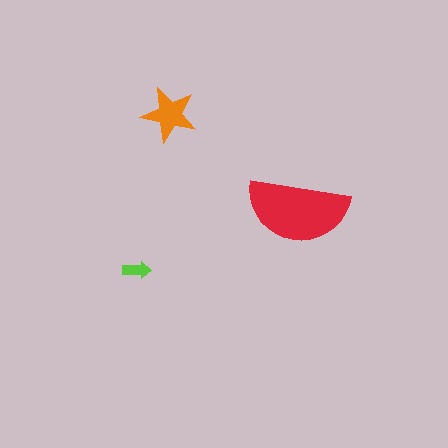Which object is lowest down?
The lime arrow is bottommost.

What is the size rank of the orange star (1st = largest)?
2nd.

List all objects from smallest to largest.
The lime arrow, the orange star, the red semicircle.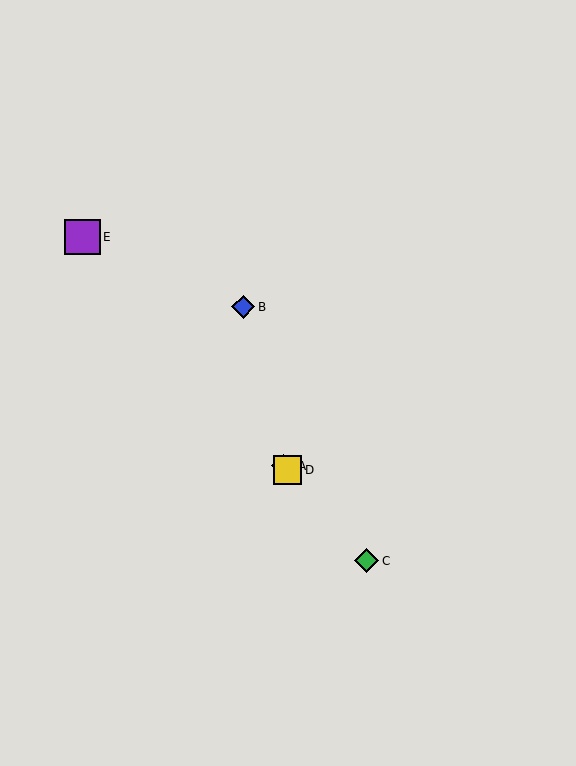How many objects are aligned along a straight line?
4 objects (A, C, D, E) are aligned along a straight line.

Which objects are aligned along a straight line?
Objects A, C, D, E are aligned along a straight line.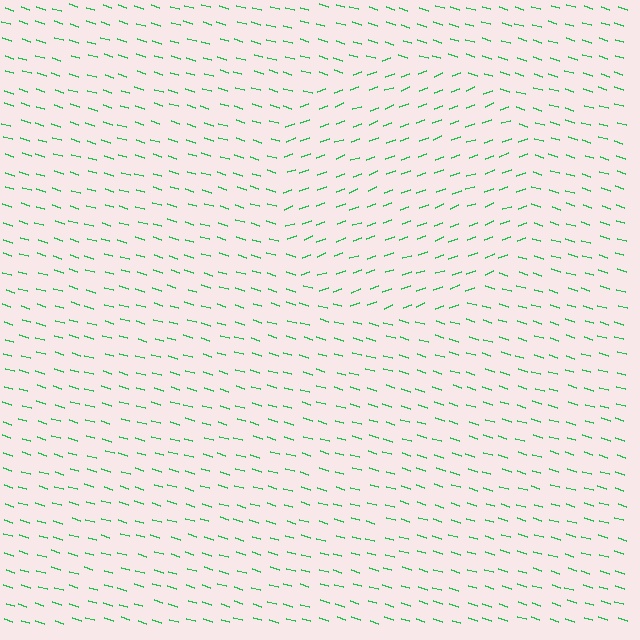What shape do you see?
I see a circle.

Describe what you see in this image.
The image is filled with small green line segments. A circle region in the image has lines oriented differently from the surrounding lines, creating a visible texture boundary.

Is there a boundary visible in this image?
Yes, there is a texture boundary formed by a change in line orientation.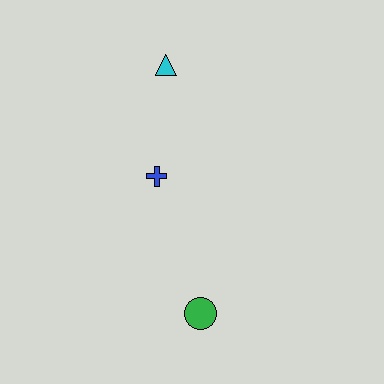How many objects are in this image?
There are 3 objects.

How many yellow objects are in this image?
There are no yellow objects.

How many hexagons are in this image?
There are no hexagons.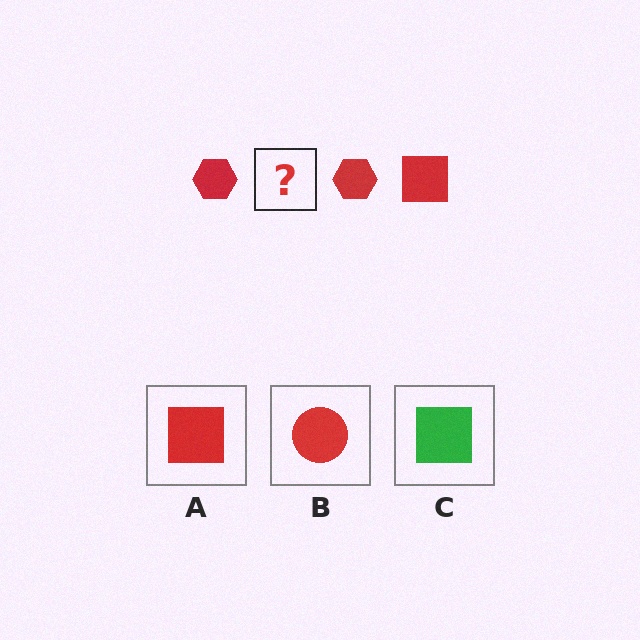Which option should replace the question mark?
Option A.